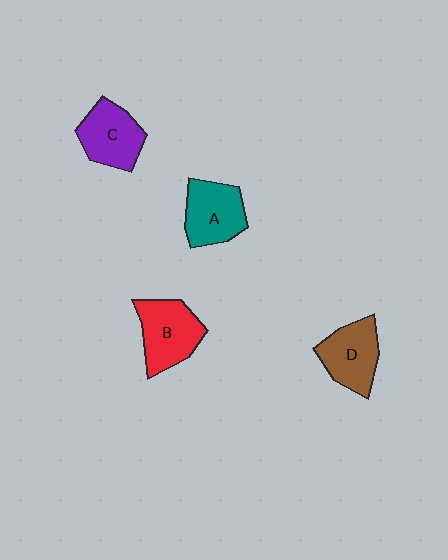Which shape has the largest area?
Shape B (red).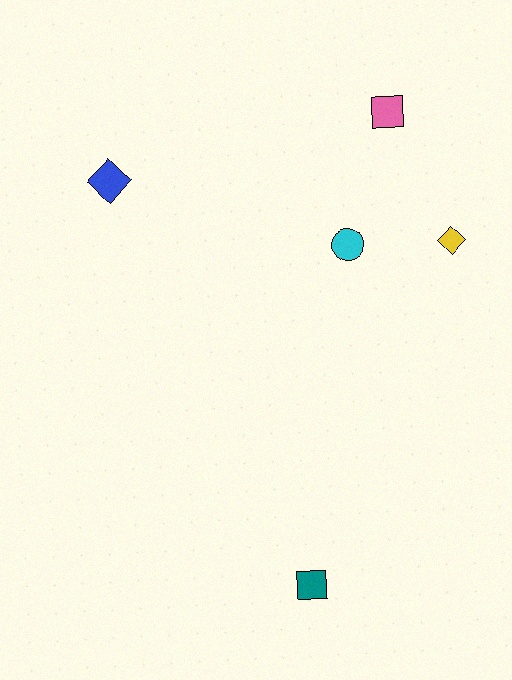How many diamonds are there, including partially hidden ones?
There are 2 diamonds.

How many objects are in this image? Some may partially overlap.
There are 5 objects.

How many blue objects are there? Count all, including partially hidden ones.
There is 1 blue object.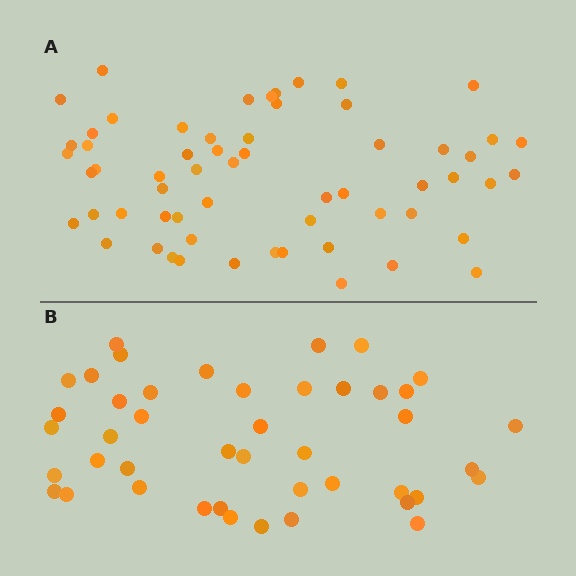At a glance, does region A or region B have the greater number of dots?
Region A (the top region) has more dots.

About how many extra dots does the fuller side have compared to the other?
Region A has approximately 15 more dots than region B.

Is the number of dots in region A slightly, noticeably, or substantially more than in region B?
Region A has noticeably more, but not dramatically so. The ratio is roughly 1.4 to 1.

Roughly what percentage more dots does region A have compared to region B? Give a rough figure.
About 35% more.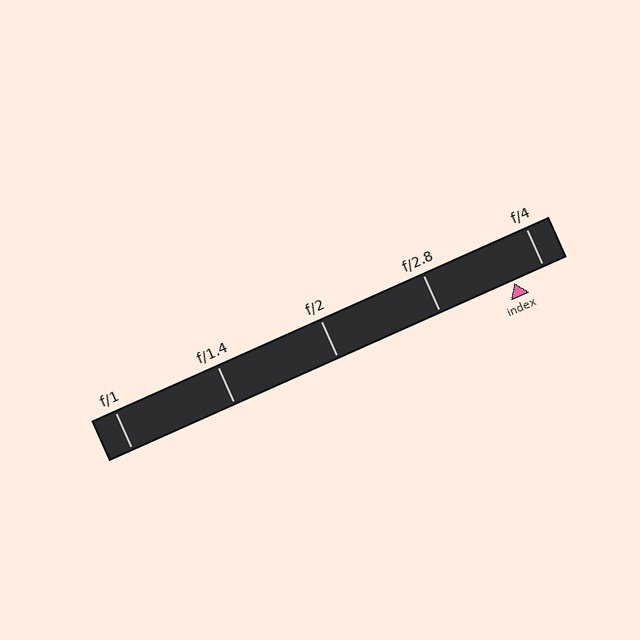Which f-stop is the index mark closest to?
The index mark is closest to f/4.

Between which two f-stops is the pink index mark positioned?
The index mark is between f/2.8 and f/4.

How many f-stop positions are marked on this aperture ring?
There are 5 f-stop positions marked.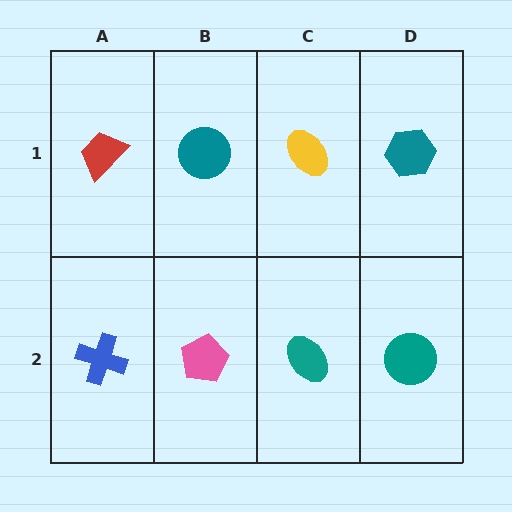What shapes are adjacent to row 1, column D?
A teal circle (row 2, column D), a yellow ellipse (row 1, column C).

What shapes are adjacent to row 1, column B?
A pink pentagon (row 2, column B), a red trapezoid (row 1, column A), a yellow ellipse (row 1, column C).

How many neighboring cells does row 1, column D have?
2.